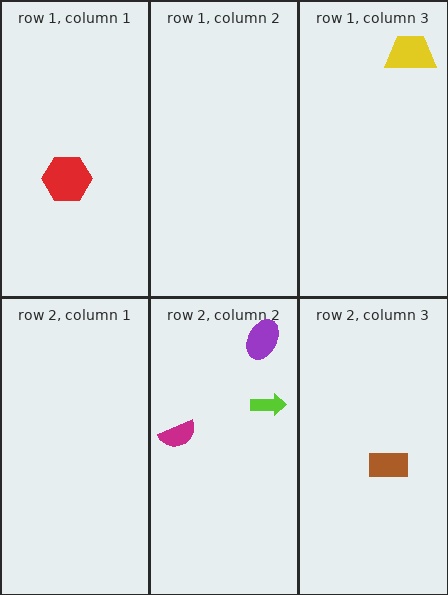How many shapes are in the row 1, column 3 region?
1.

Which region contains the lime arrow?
The row 2, column 2 region.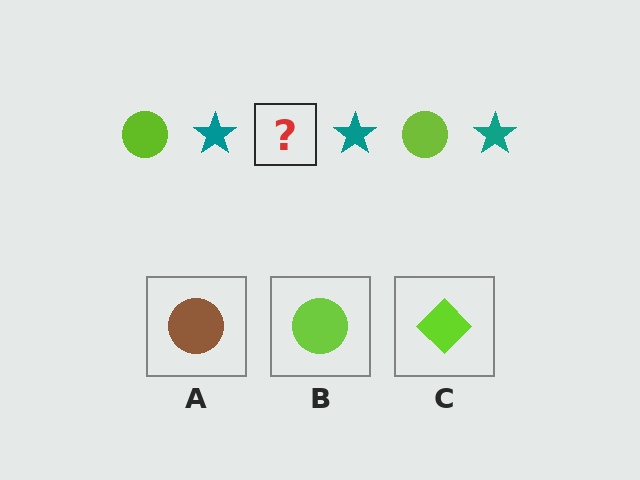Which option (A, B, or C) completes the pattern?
B.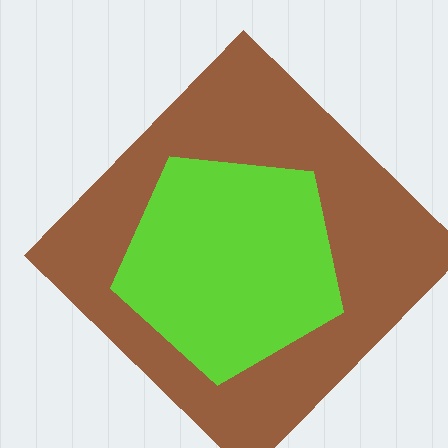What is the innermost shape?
The lime pentagon.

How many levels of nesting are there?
2.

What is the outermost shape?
The brown diamond.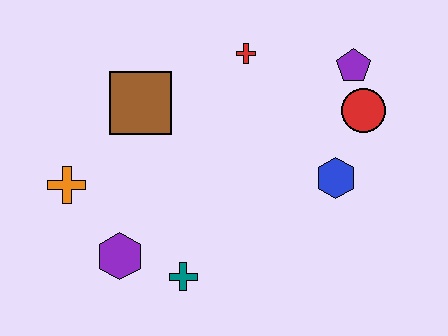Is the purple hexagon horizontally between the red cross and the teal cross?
No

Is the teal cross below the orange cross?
Yes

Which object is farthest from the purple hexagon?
The purple pentagon is farthest from the purple hexagon.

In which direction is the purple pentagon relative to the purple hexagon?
The purple pentagon is to the right of the purple hexagon.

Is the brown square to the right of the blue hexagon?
No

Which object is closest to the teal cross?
The purple hexagon is closest to the teal cross.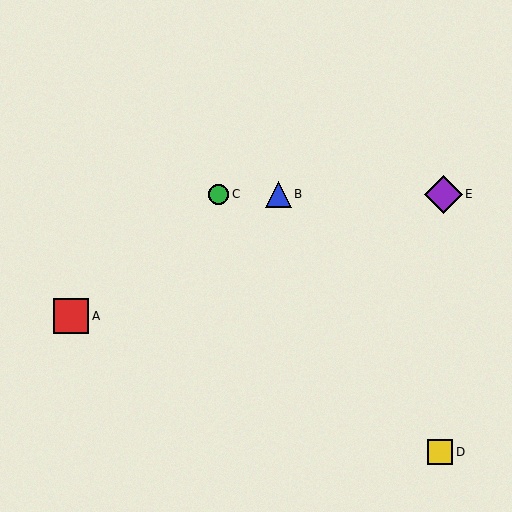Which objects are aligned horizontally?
Objects B, C, E are aligned horizontally.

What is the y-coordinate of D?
Object D is at y≈452.